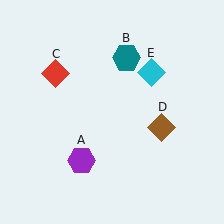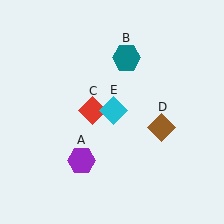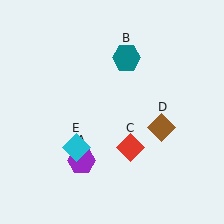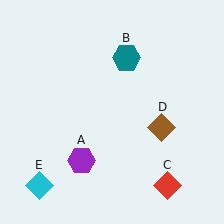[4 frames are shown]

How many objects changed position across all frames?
2 objects changed position: red diamond (object C), cyan diamond (object E).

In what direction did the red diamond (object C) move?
The red diamond (object C) moved down and to the right.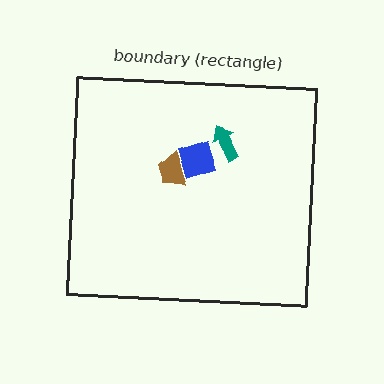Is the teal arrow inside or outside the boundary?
Inside.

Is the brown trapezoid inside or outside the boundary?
Inside.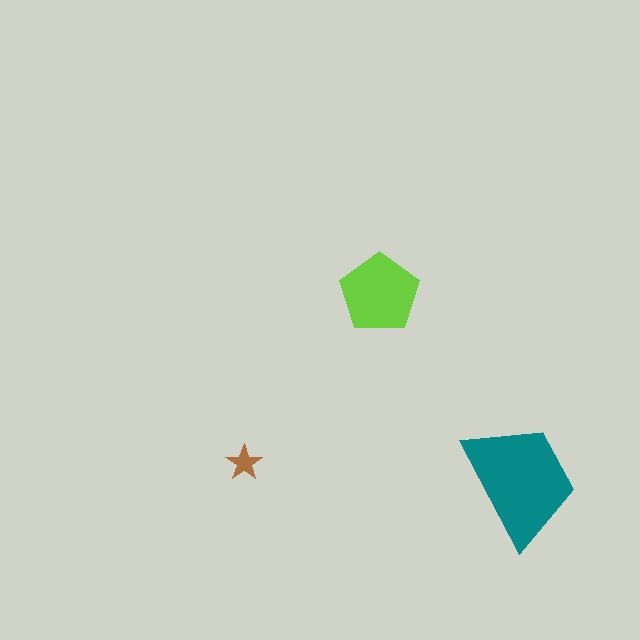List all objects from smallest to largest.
The brown star, the lime pentagon, the teal trapezoid.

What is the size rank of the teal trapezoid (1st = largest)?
1st.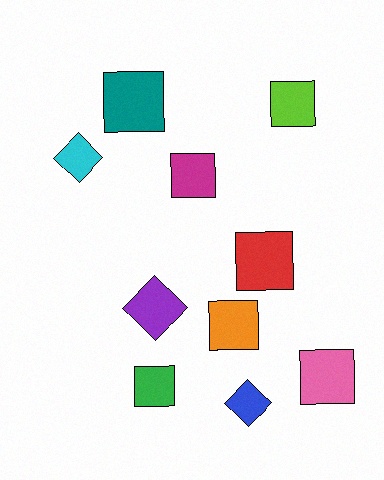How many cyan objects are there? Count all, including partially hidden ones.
There is 1 cyan object.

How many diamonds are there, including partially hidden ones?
There are 3 diamonds.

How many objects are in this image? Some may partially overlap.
There are 10 objects.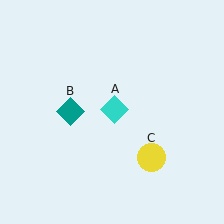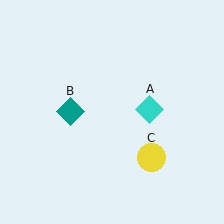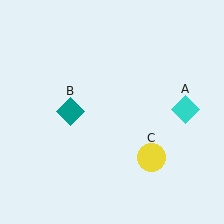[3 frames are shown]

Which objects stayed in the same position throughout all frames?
Teal diamond (object B) and yellow circle (object C) remained stationary.